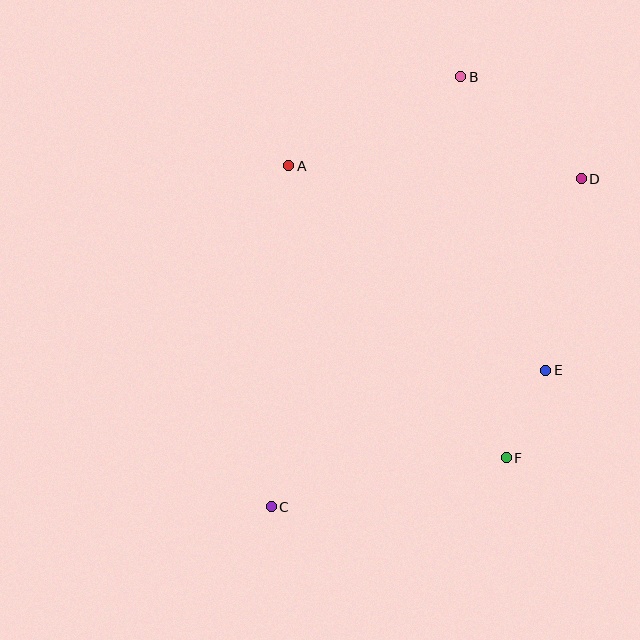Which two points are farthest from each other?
Points B and C are farthest from each other.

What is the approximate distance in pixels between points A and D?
The distance between A and D is approximately 293 pixels.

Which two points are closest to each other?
Points E and F are closest to each other.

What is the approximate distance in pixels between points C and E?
The distance between C and E is approximately 307 pixels.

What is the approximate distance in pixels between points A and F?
The distance between A and F is approximately 364 pixels.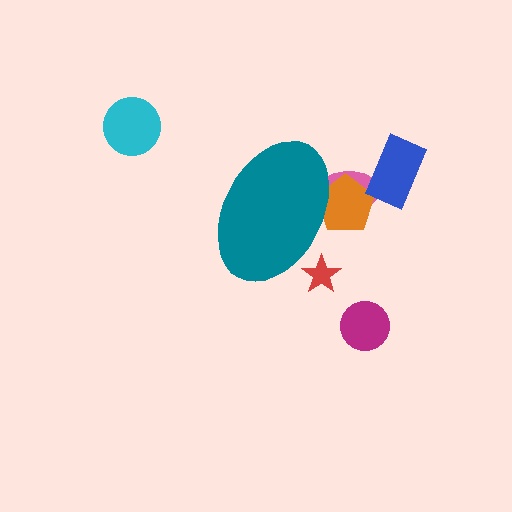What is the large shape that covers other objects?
A teal ellipse.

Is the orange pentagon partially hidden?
Yes, the orange pentagon is partially hidden behind the teal ellipse.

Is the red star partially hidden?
Yes, the red star is partially hidden behind the teal ellipse.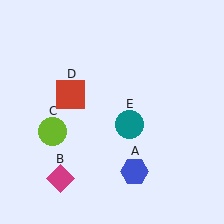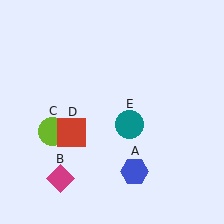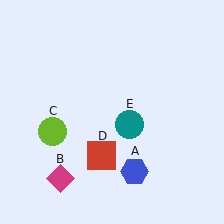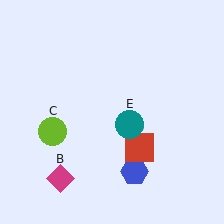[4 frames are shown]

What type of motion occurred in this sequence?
The red square (object D) rotated counterclockwise around the center of the scene.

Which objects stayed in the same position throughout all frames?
Blue hexagon (object A) and magenta diamond (object B) and lime circle (object C) and teal circle (object E) remained stationary.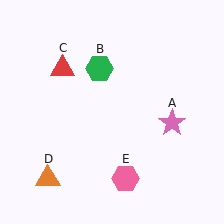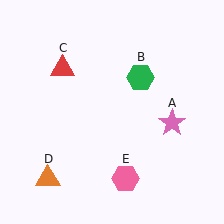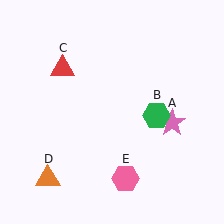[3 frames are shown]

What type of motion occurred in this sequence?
The green hexagon (object B) rotated clockwise around the center of the scene.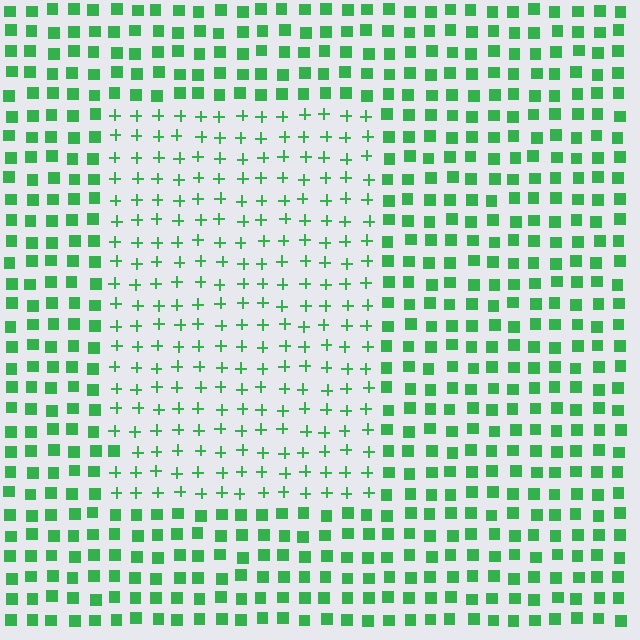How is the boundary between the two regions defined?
The boundary is defined by a change in element shape: plus signs inside vs. squares outside. All elements share the same color and spacing.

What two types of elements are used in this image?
The image uses plus signs inside the rectangle region and squares outside it.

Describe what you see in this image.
The image is filled with small green elements arranged in a uniform grid. A rectangle-shaped region contains plus signs, while the surrounding area contains squares. The boundary is defined purely by the change in element shape.